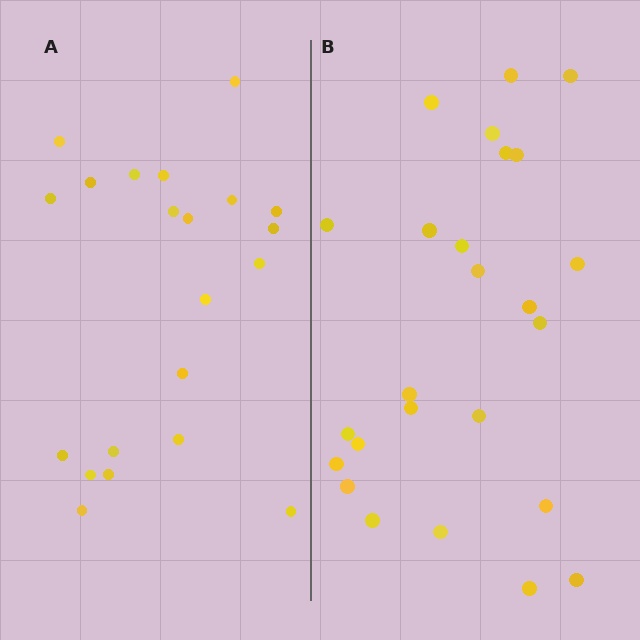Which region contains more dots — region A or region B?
Region B (the right region) has more dots.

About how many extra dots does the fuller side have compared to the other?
Region B has about 4 more dots than region A.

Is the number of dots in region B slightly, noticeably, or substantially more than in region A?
Region B has only slightly more — the two regions are fairly close. The ratio is roughly 1.2 to 1.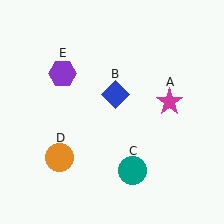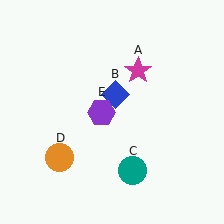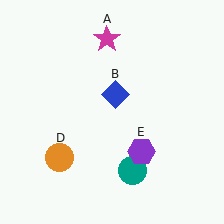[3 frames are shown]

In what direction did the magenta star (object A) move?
The magenta star (object A) moved up and to the left.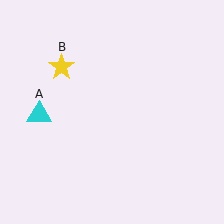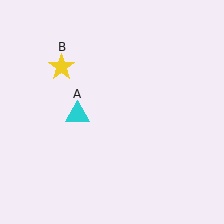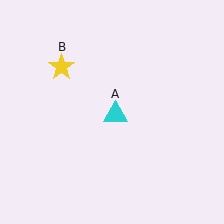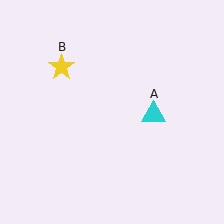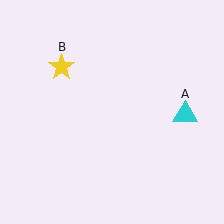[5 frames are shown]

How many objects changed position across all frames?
1 object changed position: cyan triangle (object A).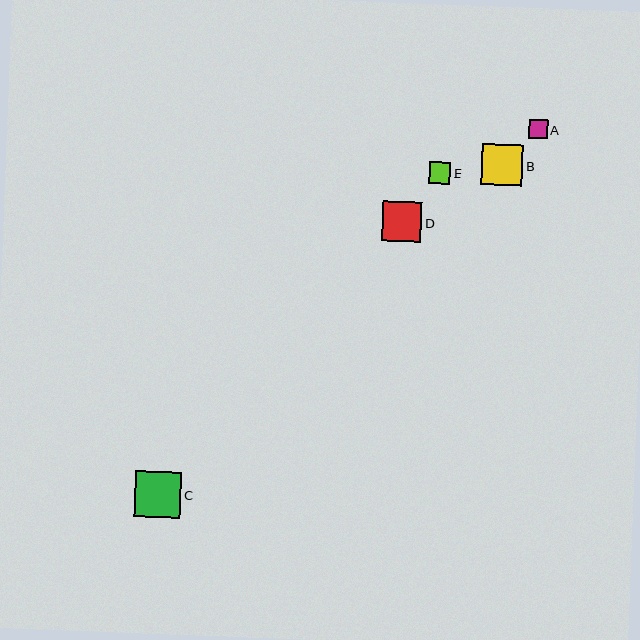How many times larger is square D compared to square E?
Square D is approximately 1.8 times the size of square E.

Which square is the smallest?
Square A is the smallest with a size of approximately 19 pixels.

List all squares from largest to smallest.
From largest to smallest: C, B, D, E, A.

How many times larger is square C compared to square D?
Square C is approximately 1.2 times the size of square D.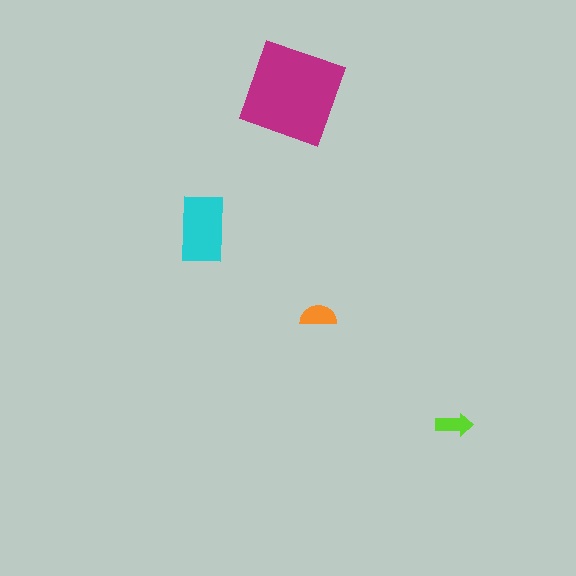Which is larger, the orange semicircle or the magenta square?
The magenta square.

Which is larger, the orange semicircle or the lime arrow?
The orange semicircle.